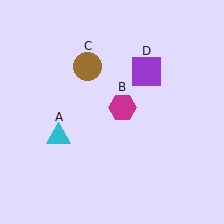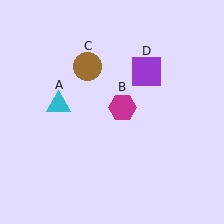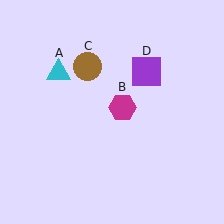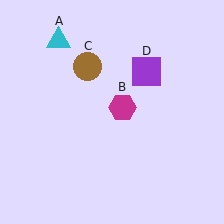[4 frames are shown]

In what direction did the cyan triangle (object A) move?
The cyan triangle (object A) moved up.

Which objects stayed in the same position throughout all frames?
Magenta hexagon (object B) and brown circle (object C) and purple square (object D) remained stationary.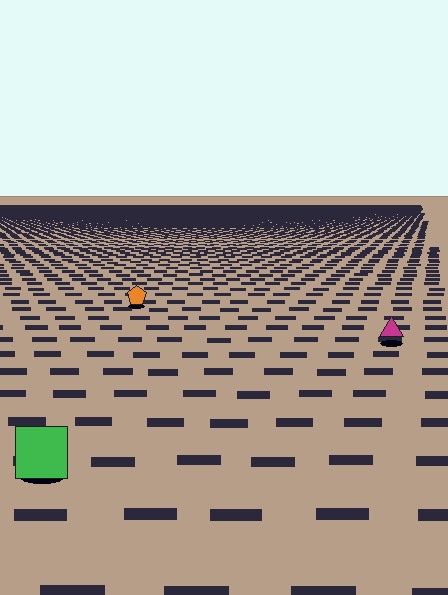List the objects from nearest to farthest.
From nearest to farthest: the green square, the magenta triangle, the orange pentagon.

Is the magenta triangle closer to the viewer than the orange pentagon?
Yes. The magenta triangle is closer — you can tell from the texture gradient: the ground texture is coarser near it.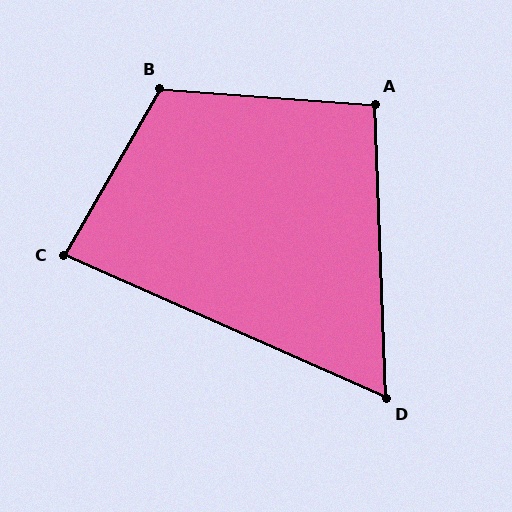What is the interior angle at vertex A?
Approximately 96 degrees (obtuse).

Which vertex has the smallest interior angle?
D, at approximately 64 degrees.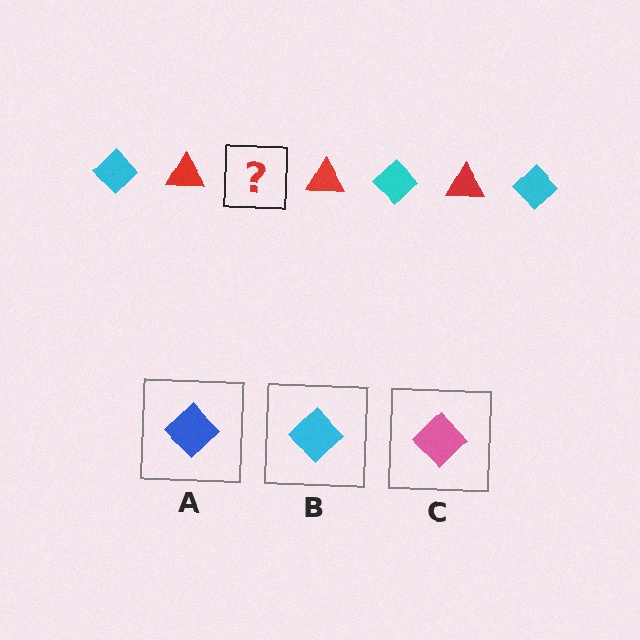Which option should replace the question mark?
Option B.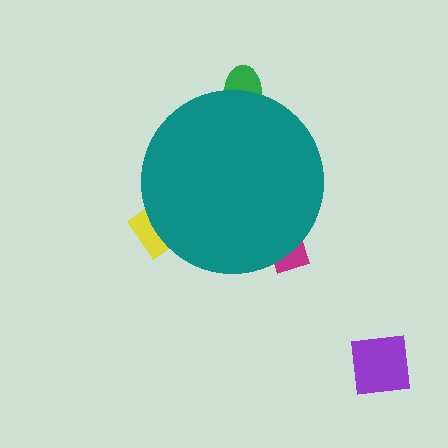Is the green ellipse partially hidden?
Yes, the green ellipse is partially hidden behind the teal circle.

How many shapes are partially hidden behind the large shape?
3 shapes are partially hidden.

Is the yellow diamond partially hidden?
Yes, the yellow diamond is partially hidden behind the teal circle.